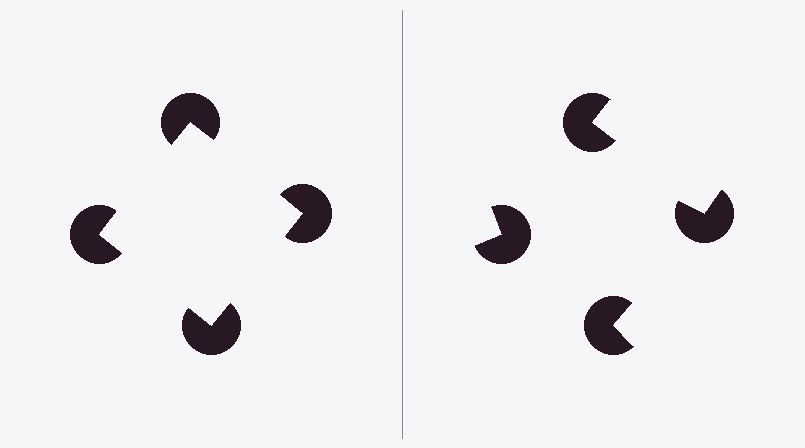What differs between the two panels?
The pac-man discs are positioned identically on both sides; only the wedge orientations differ. On the left they align to a square; on the right they are misaligned.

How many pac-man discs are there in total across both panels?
8 — 4 on each side.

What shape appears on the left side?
An illusory square.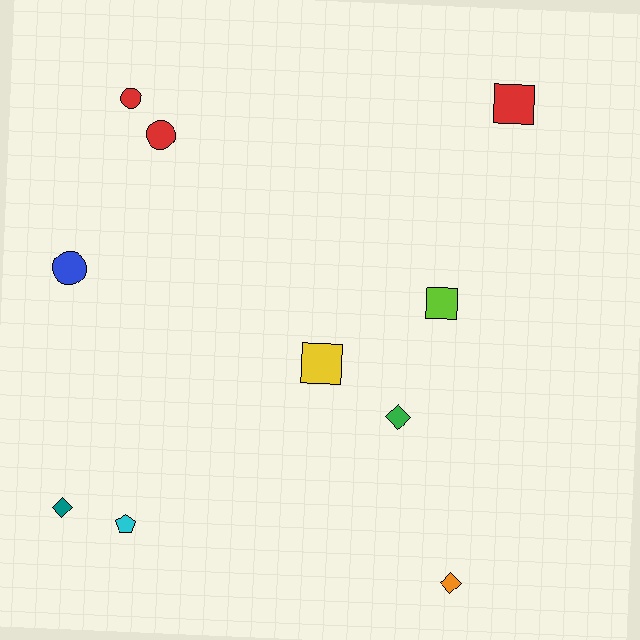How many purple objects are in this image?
There are no purple objects.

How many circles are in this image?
There are 3 circles.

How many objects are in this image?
There are 10 objects.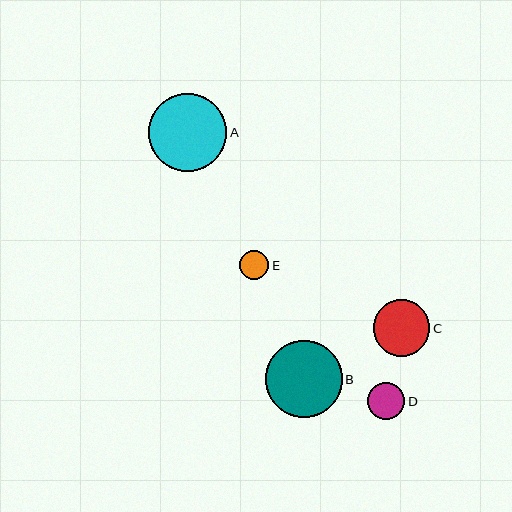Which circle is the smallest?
Circle E is the smallest with a size of approximately 29 pixels.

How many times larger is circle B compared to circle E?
Circle B is approximately 2.7 times the size of circle E.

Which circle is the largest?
Circle A is the largest with a size of approximately 78 pixels.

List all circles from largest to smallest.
From largest to smallest: A, B, C, D, E.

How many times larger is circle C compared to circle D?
Circle C is approximately 1.5 times the size of circle D.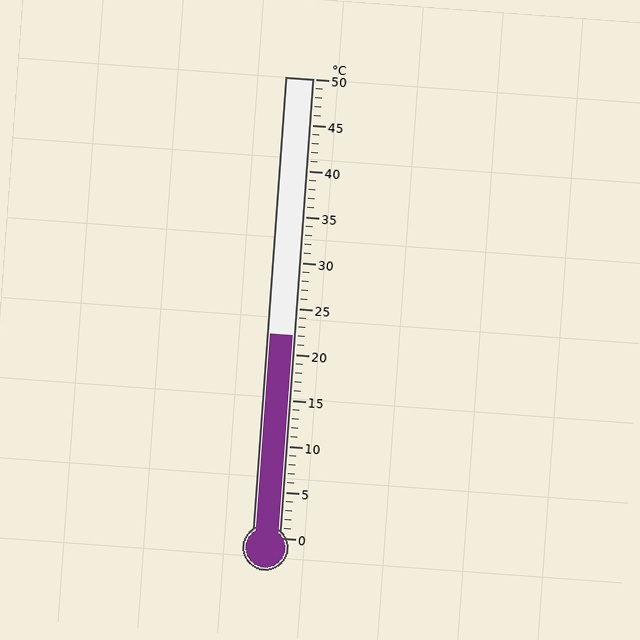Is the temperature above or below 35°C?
The temperature is below 35°C.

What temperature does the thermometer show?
The thermometer shows approximately 22°C.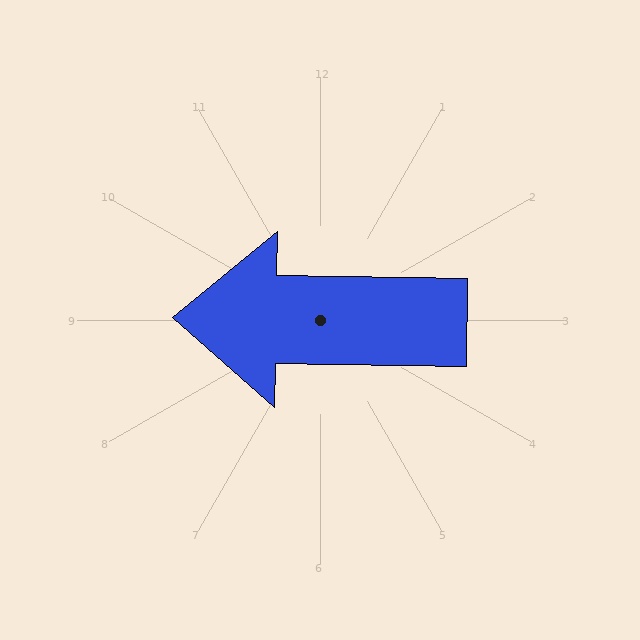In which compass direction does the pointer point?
West.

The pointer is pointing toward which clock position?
Roughly 9 o'clock.